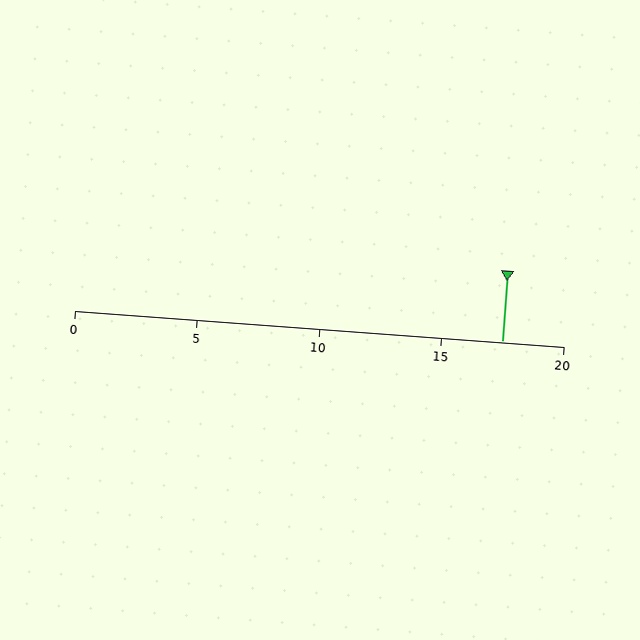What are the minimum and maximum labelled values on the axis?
The axis runs from 0 to 20.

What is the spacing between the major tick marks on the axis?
The major ticks are spaced 5 apart.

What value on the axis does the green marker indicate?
The marker indicates approximately 17.5.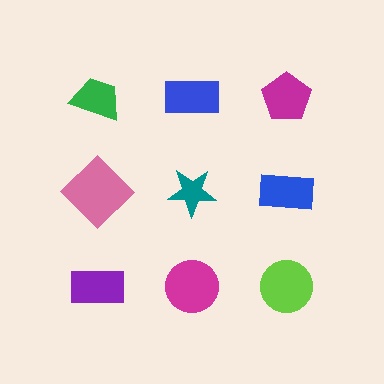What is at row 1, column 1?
A green trapezoid.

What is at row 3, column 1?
A purple rectangle.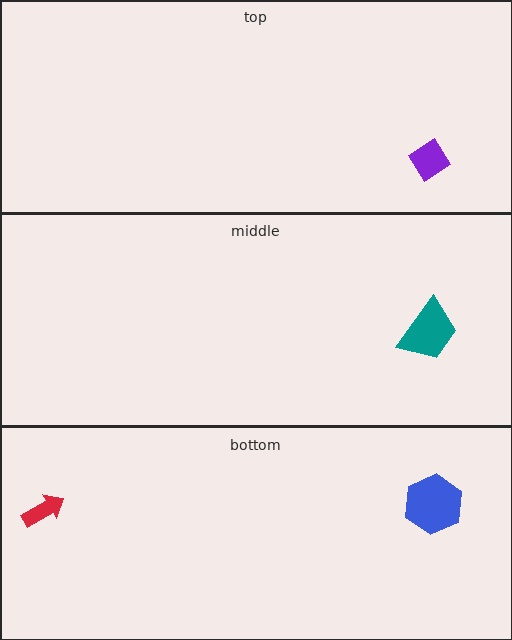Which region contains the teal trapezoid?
The middle region.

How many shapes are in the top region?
1.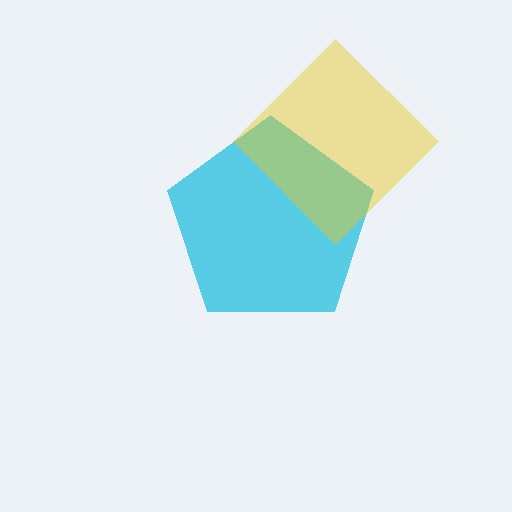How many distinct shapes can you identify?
There are 2 distinct shapes: a cyan pentagon, a yellow diamond.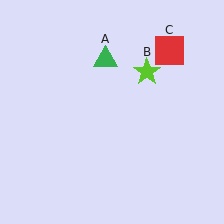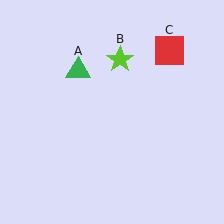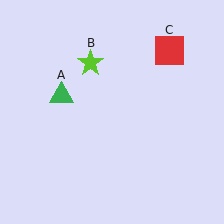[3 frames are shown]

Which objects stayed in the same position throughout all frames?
Red square (object C) remained stationary.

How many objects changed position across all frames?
2 objects changed position: green triangle (object A), lime star (object B).